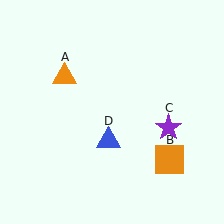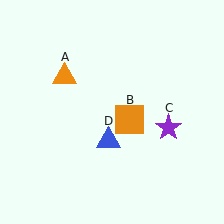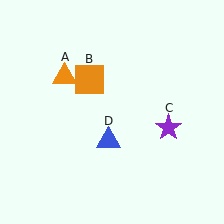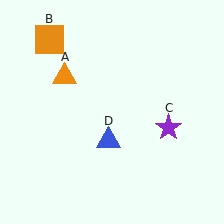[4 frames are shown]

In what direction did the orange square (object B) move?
The orange square (object B) moved up and to the left.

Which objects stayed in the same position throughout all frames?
Orange triangle (object A) and purple star (object C) and blue triangle (object D) remained stationary.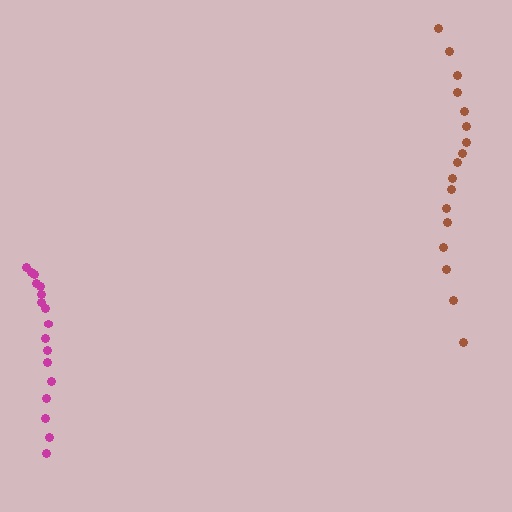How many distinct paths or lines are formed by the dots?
There are 2 distinct paths.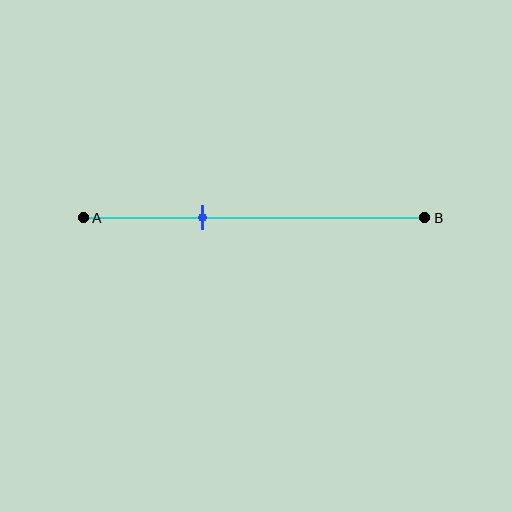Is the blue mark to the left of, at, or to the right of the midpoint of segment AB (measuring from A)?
The blue mark is to the left of the midpoint of segment AB.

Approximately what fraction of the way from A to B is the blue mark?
The blue mark is approximately 35% of the way from A to B.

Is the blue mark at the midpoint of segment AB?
No, the mark is at about 35% from A, not at the 50% midpoint.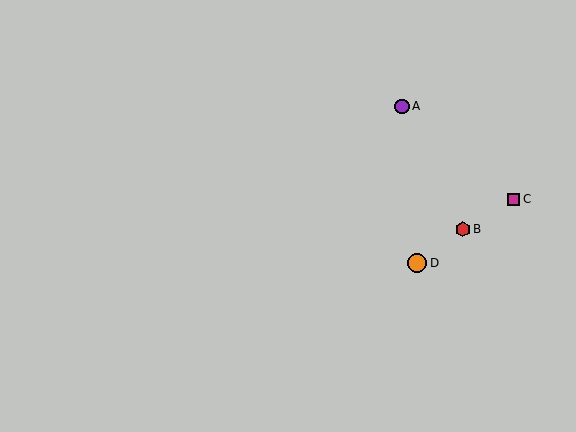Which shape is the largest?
The orange circle (labeled D) is the largest.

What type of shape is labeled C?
Shape C is a magenta square.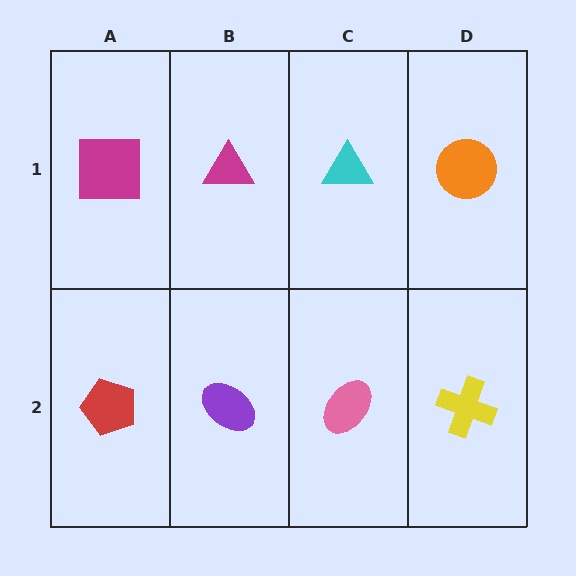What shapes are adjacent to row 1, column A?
A red pentagon (row 2, column A), a magenta triangle (row 1, column B).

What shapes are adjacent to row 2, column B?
A magenta triangle (row 1, column B), a red pentagon (row 2, column A), a pink ellipse (row 2, column C).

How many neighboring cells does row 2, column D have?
2.